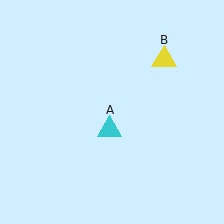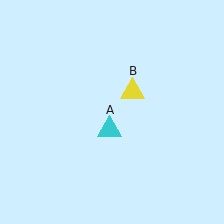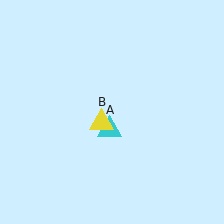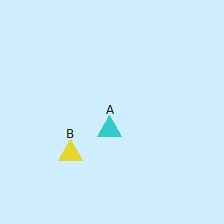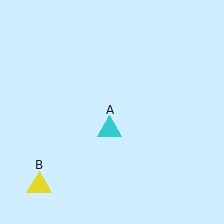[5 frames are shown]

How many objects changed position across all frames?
1 object changed position: yellow triangle (object B).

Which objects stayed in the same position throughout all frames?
Cyan triangle (object A) remained stationary.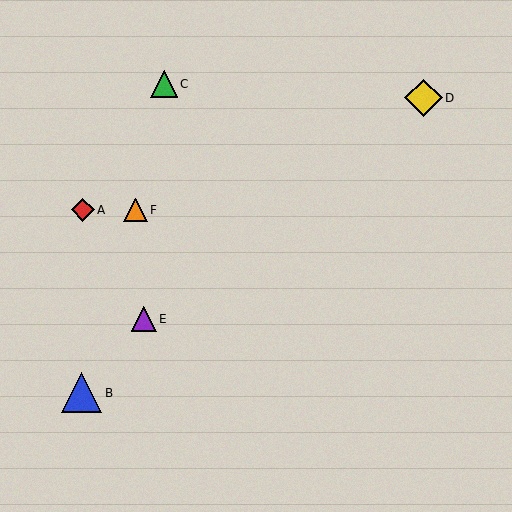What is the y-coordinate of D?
Object D is at y≈98.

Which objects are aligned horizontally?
Objects A, F are aligned horizontally.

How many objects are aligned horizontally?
2 objects (A, F) are aligned horizontally.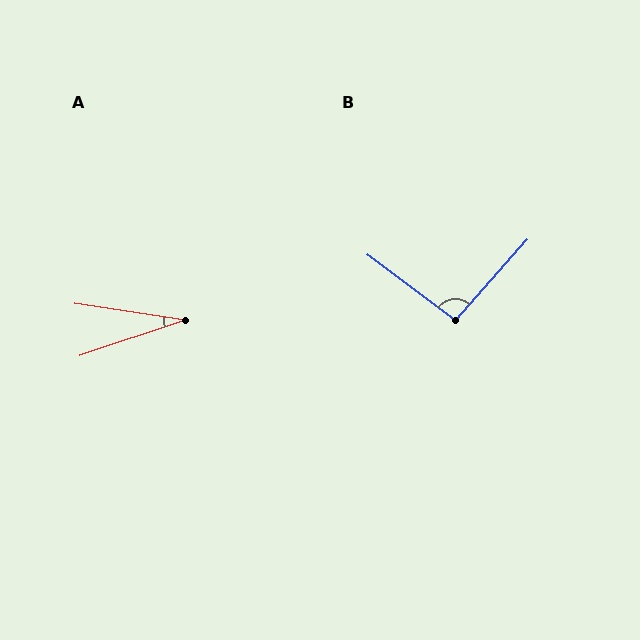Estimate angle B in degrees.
Approximately 95 degrees.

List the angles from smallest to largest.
A (27°), B (95°).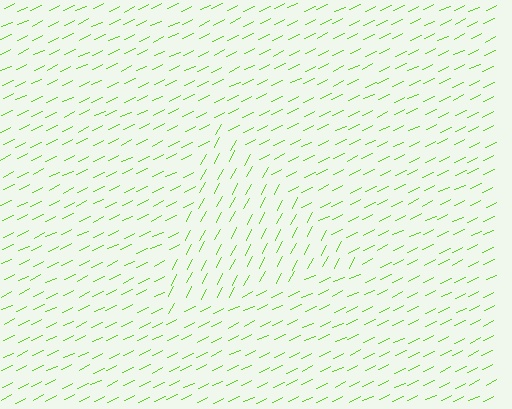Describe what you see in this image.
The image is filled with small lime line segments. A triangle region in the image has lines oriented differently from the surrounding lines, creating a visible texture boundary.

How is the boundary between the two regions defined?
The boundary is defined purely by a change in line orientation (approximately 37 degrees difference). All lines are the same color and thickness.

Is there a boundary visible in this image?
Yes, there is a texture boundary formed by a change in line orientation.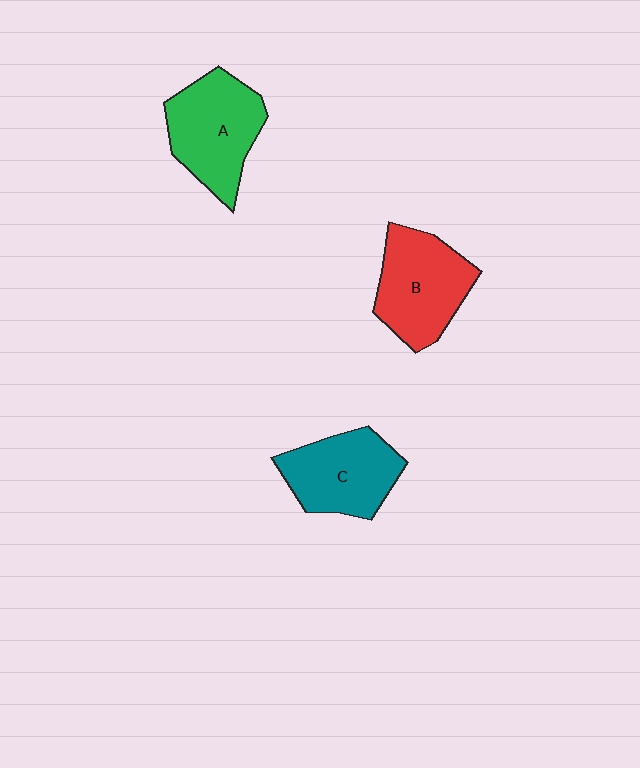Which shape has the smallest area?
Shape C (teal).